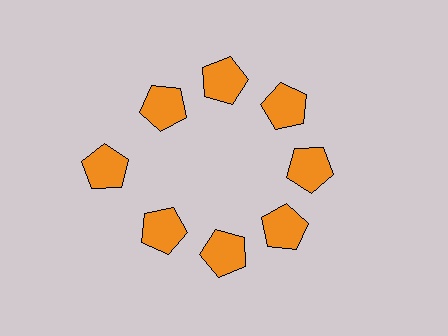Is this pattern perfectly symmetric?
No. The 8 orange pentagons are arranged in a ring, but one element near the 9 o'clock position is pushed outward from the center, breaking the 8-fold rotational symmetry.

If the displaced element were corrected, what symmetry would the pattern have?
It would have 8-fold rotational symmetry — the pattern would map onto itself every 45 degrees.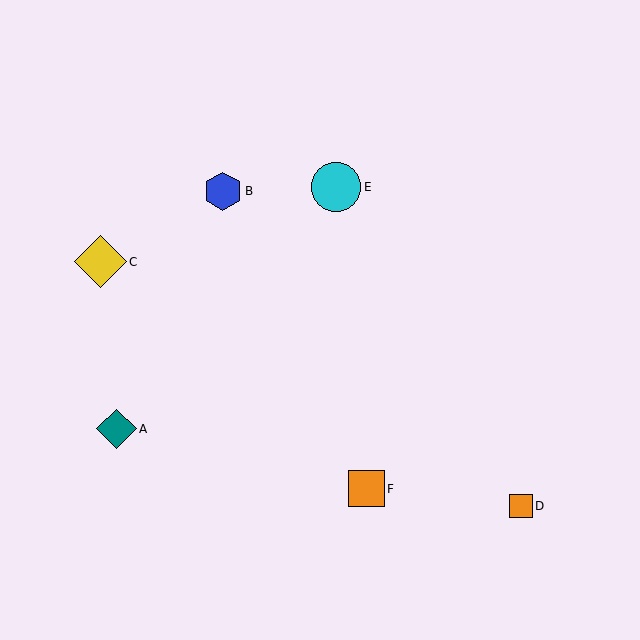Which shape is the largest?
The yellow diamond (labeled C) is the largest.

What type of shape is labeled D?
Shape D is an orange square.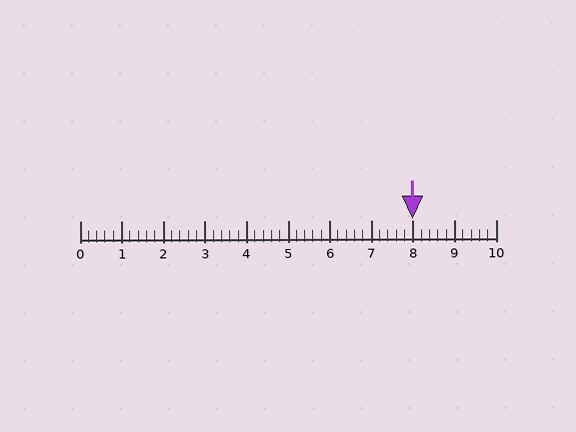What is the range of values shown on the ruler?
The ruler shows values from 0 to 10.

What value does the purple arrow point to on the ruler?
The purple arrow points to approximately 8.0.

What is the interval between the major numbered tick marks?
The major tick marks are spaced 1 units apart.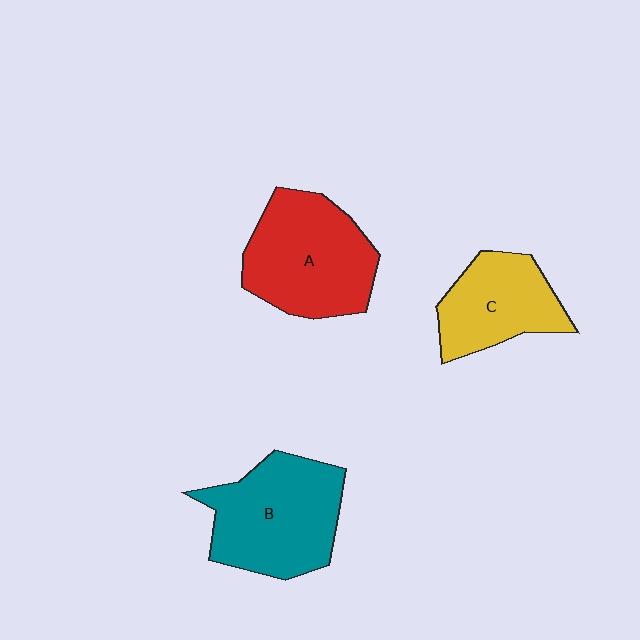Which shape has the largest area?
Shape B (teal).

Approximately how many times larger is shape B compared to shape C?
Approximately 1.4 times.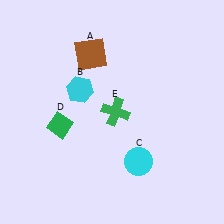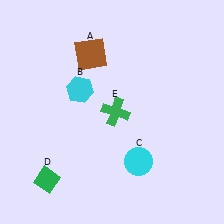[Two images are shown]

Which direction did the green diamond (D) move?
The green diamond (D) moved down.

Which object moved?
The green diamond (D) moved down.